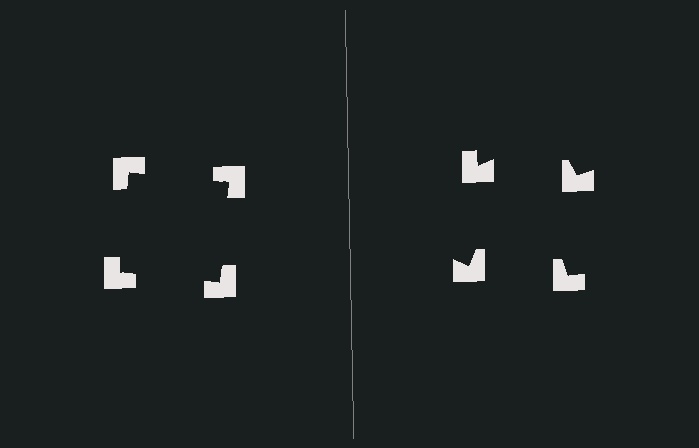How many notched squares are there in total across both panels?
8 — 4 on each side.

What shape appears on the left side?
An illusory square.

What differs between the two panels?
The notched squares are positioned identically on both sides; only the wedge orientations differ. On the left they align to a square; on the right they are misaligned.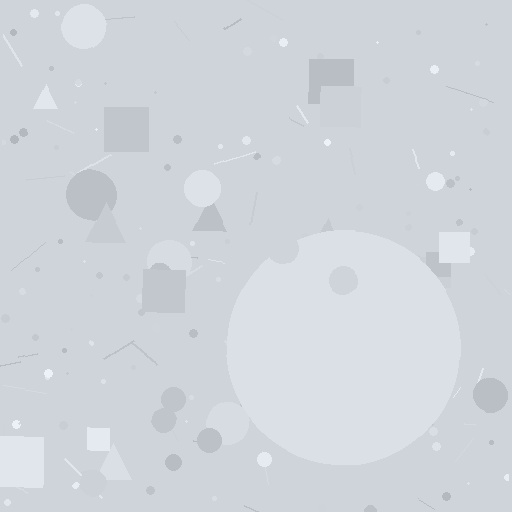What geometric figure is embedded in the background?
A circle is embedded in the background.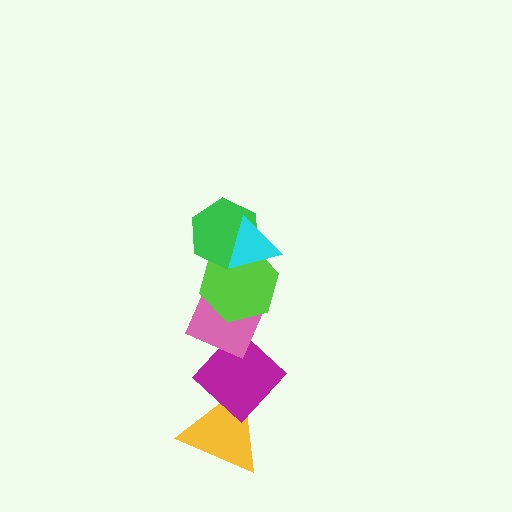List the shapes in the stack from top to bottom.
From top to bottom: the cyan triangle, the green hexagon, the lime hexagon, the pink diamond, the magenta diamond, the yellow triangle.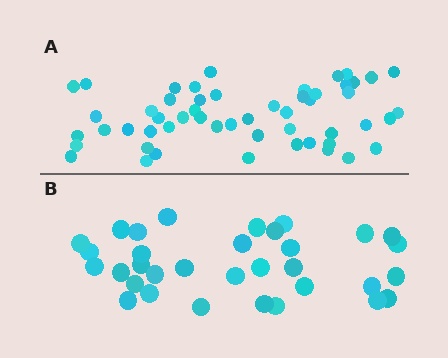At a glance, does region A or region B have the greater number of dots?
Region A (the top region) has more dots.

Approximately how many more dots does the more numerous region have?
Region A has approximately 20 more dots than region B.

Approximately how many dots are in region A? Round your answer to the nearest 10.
About 50 dots. (The exact count is 53, which rounds to 50.)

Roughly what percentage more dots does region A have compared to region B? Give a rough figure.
About 60% more.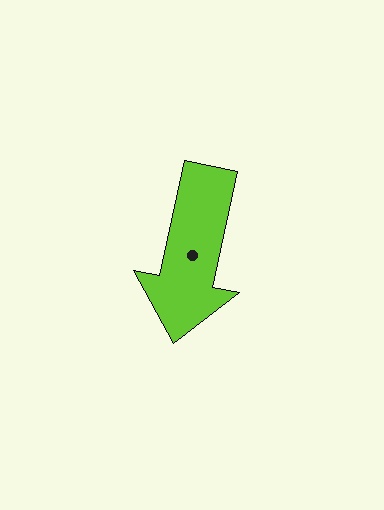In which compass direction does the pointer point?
South.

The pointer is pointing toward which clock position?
Roughly 6 o'clock.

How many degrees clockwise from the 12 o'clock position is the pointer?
Approximately 192 degrees.